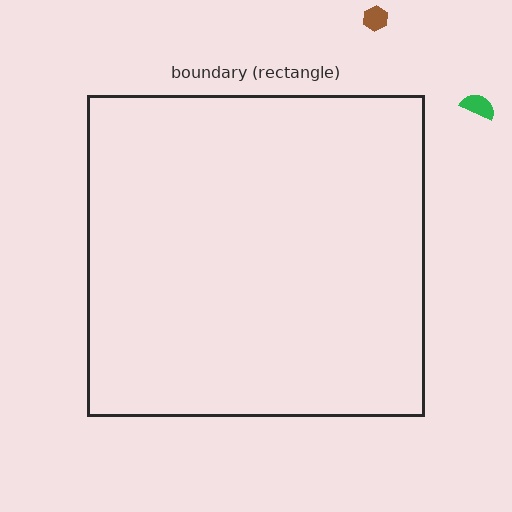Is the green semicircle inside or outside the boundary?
Outside.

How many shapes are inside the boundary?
0 inside, 2 outside.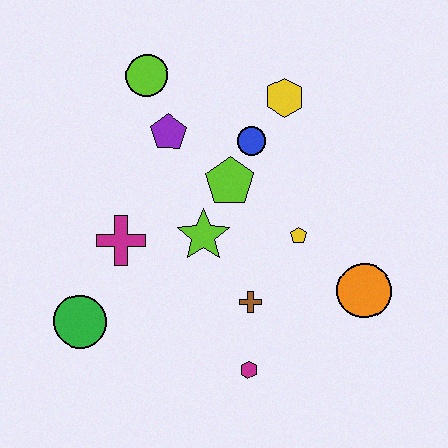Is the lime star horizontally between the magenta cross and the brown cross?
Yes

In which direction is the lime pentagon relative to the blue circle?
The lime pentagon is below the blue circle.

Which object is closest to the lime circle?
The purple pentagon is closest to the lime circle.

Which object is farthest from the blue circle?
The green circle is farthest from the blue circle.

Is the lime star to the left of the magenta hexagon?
Yes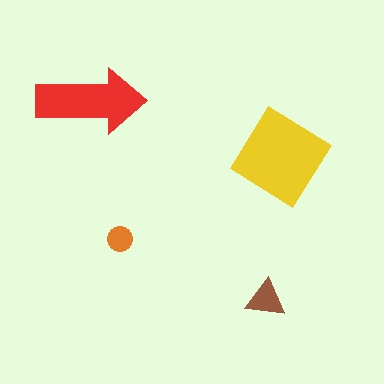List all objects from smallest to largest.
The orange circle, the brown triangle, the red arrow, the yellow diamond.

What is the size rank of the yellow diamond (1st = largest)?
1st.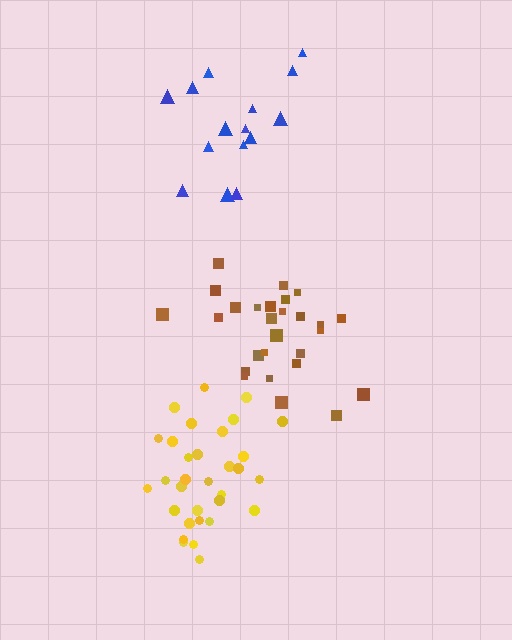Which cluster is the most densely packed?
Yellow.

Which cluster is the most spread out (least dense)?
Blue.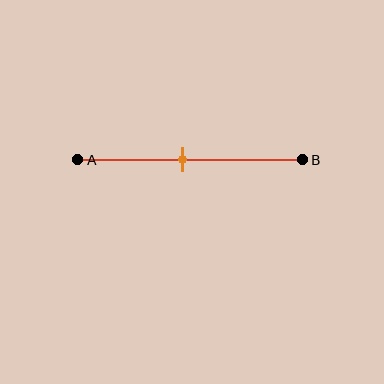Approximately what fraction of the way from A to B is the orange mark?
The orange mark is approximately 45% of the way from A to B.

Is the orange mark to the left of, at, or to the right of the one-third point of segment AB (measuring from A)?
The orange mark is to the right of the one-third point of segment AB.